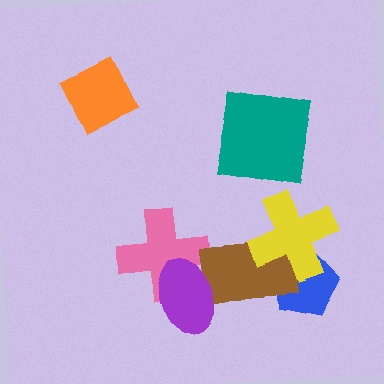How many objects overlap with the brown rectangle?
3 objects overlap with the brown rectangle.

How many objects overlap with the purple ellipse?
2 objects overlap with the purple ellipse.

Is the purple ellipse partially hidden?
No, no other shape covers it.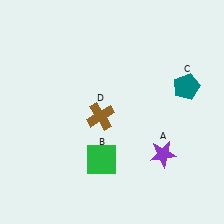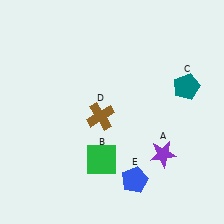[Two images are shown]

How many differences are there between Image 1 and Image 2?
There is 1 difference between the two images.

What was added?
A blue pentagon (E) was added in Image 2.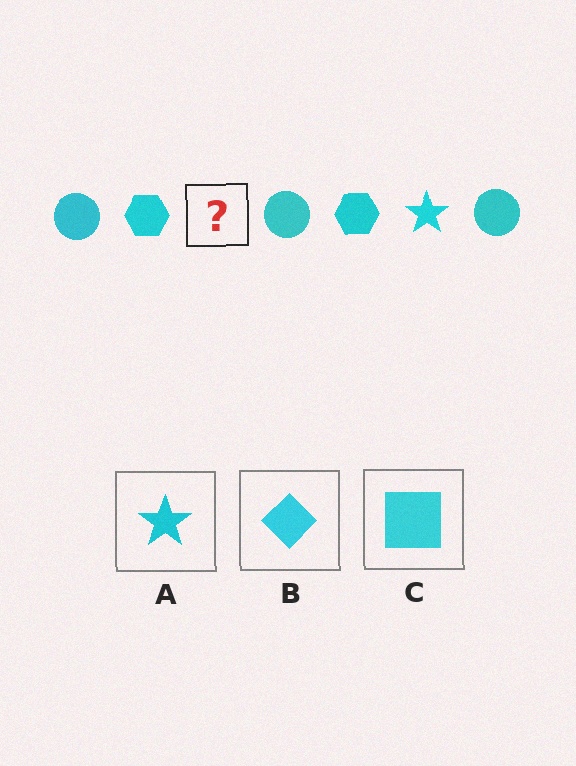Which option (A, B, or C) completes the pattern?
A.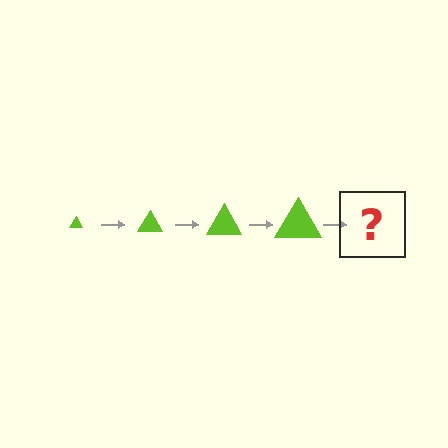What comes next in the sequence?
The next element should be a lime triangle, larger than the previous one.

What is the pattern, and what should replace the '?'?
The pattern is that the triangle gets progressively larger each step. The '?' should be a lime triangle, larger than the previous one.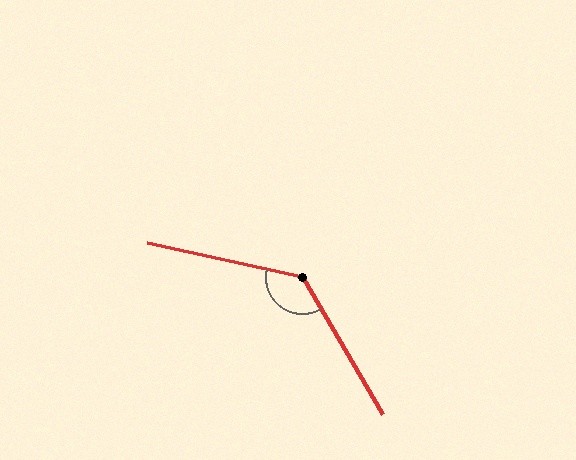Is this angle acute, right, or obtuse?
It is obtuse.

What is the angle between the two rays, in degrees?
Approximately 133 degrees.